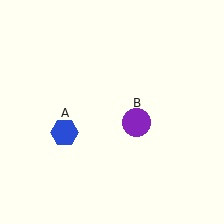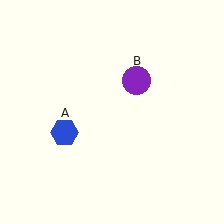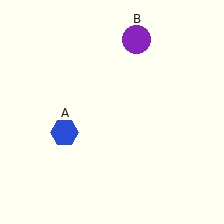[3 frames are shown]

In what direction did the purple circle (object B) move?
The purple circle (object B) moved up.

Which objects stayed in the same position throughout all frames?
Blue hexagon (object A) remained stationary.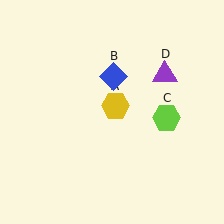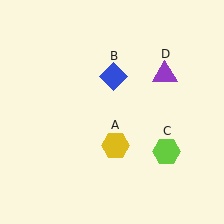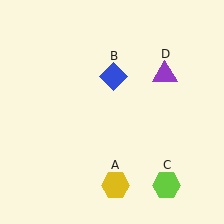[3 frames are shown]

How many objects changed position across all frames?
2 objects changed position: yellow hexagon (object A), lime hexagon (object C).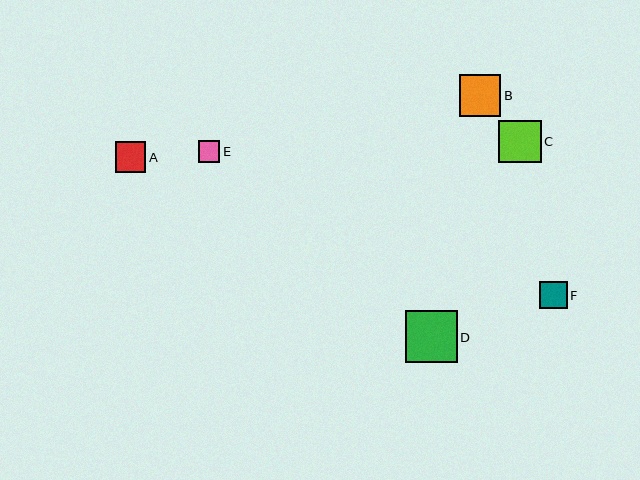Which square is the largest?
Square D is the largest with a size of approximately 52 pixels.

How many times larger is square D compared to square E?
Square D is approximately 2.4 times the size of square E.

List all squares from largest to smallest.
From largest to smallest: D, C, B, A, F, E.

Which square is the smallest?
Square E is the smallest with a size of approximately 21 pixels.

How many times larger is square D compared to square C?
Square D is approximately 1.2 times the size of square C.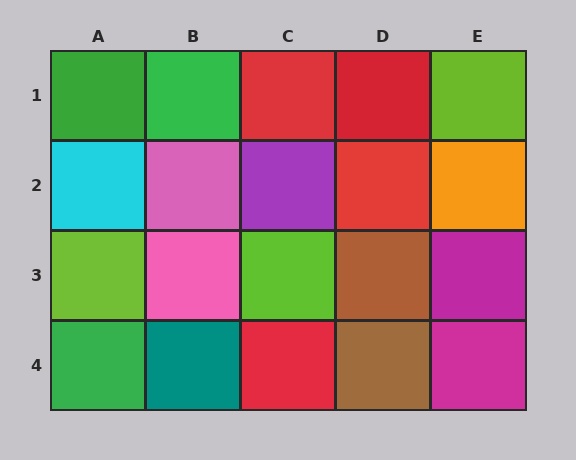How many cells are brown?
2 cells are brown.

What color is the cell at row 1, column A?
Green.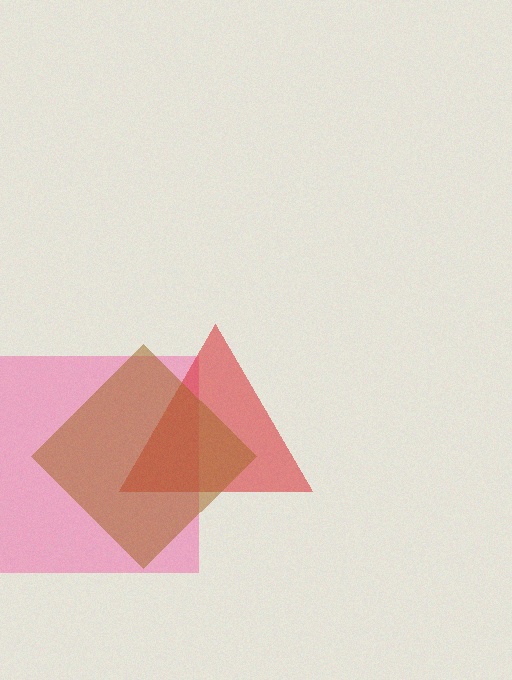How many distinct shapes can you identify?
There are 3 distinct shapes: a pink square, a red triangle, a brown diamond.